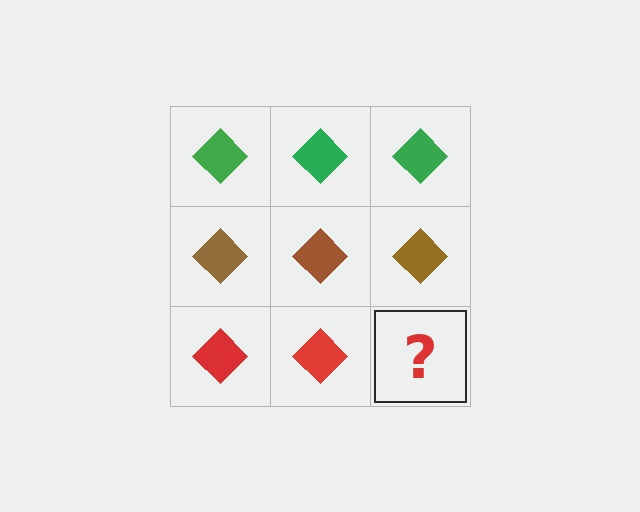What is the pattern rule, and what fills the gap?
The rule is that each row has a consistent color. The gap should be filled with a red diamond.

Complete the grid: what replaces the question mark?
The question mark should be replaced with a red diamond.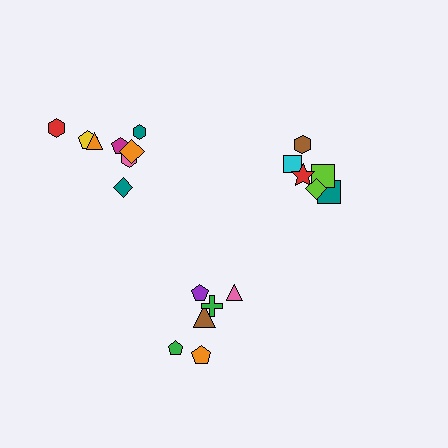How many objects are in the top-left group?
There are 8 objects.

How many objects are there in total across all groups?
There are 20 objects.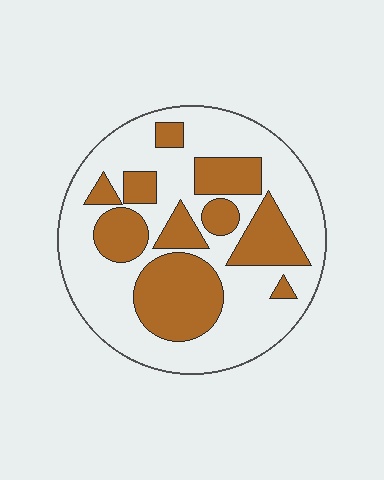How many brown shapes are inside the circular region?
10.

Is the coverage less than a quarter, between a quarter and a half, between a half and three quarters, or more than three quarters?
Between a quarter and a half.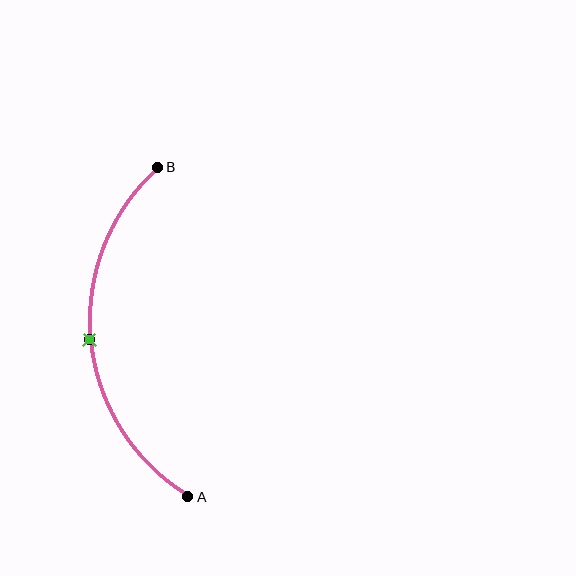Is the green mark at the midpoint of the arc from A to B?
Yes. The green mark lies on the arc at equal arc-length from both A and B — it is the arc midpoint.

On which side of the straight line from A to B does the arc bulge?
The arc bulges to the left of the straight line connecting A and B.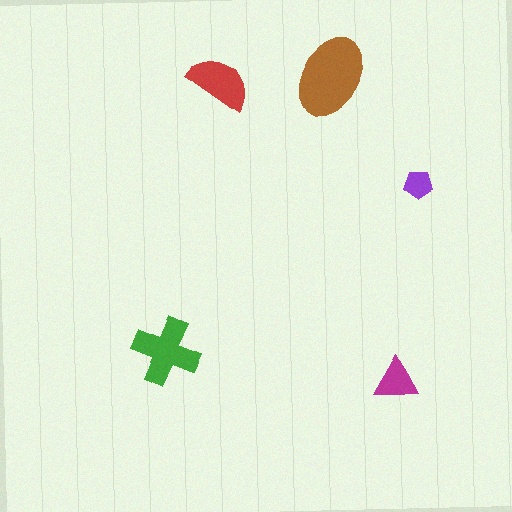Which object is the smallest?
The purple pentagon.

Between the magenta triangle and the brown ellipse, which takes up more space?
The brown ellipse.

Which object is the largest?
The brown ellipse.